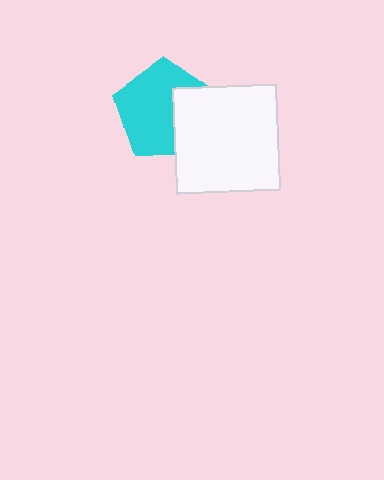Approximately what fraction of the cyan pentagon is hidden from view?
Roughly 33% of the cyan pentagon is hidden behind the white rectangle.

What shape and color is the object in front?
The object in front is a white rectangle.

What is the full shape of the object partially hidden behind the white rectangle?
The partially hidden object is a cyan pentagon.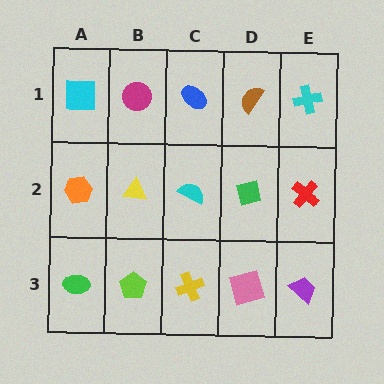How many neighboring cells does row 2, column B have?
4.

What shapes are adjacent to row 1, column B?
A yellow triangle (row 2, column B), a cyan square (row 1, column A), a blue ellipse (row 1, column C).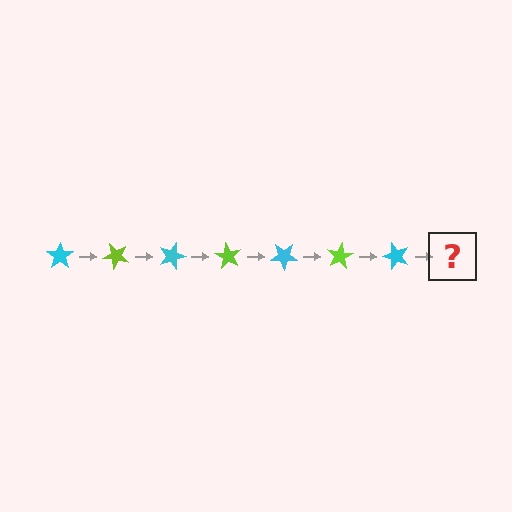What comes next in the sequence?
The next element should be a lime star, rotated 315 degrees from the start.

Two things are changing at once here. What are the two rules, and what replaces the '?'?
The two rules are that it rotates 45 degrees each step and the color cycles through cyan and lime. The '?' should be a lime star, rotated 315 degrees from the start.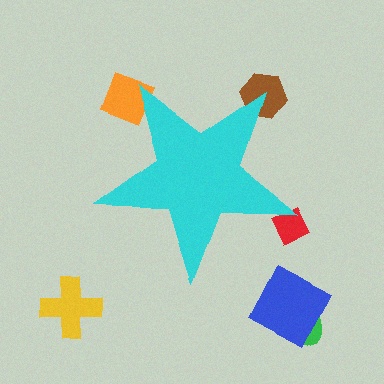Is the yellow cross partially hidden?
No, the yellow cross is fully visible.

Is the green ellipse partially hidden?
No, the green ellipse is fully visible.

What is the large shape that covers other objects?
A cyan star.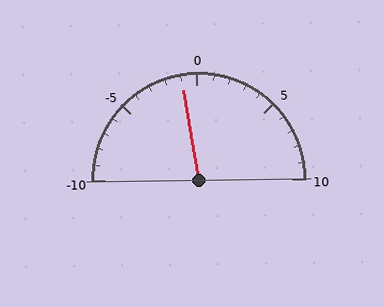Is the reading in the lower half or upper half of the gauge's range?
The reading is in the lower half of the range (-10 to 10).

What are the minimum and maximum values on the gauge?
The gauge ranges from -10 to 10.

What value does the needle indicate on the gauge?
The needle indicates approximately -1.